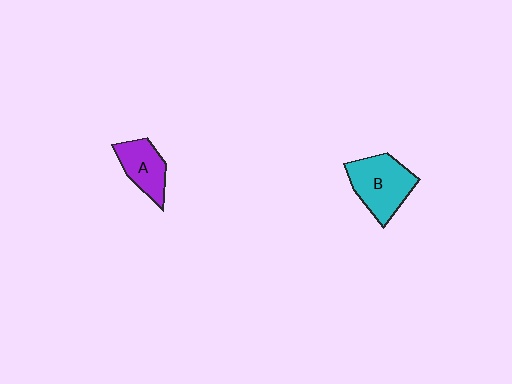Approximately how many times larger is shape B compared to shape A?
Approximately 1.5 times.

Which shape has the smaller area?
Shape A (purple).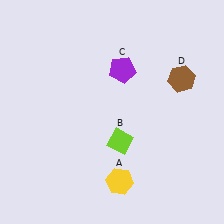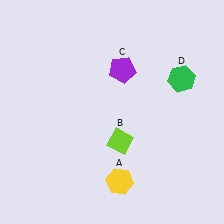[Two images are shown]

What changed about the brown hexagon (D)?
In Image 1, D is brown. In Image 2, it changed to green.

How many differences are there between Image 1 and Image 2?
There is 1 difference between the two images.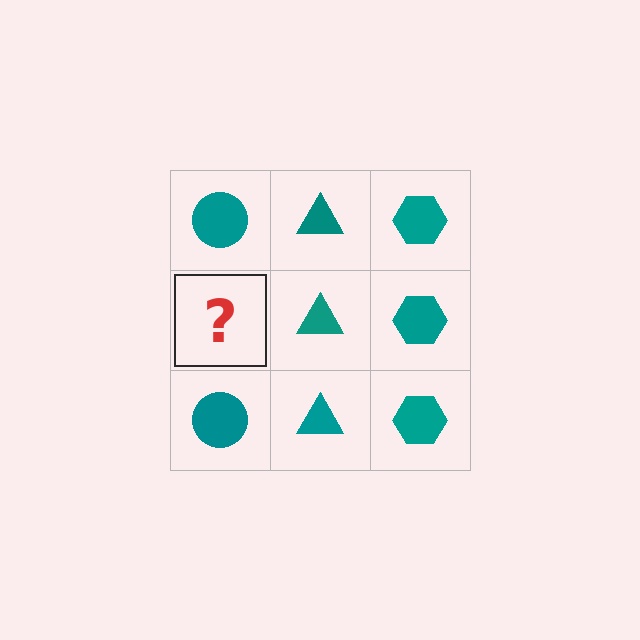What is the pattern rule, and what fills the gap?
The rule is that each column has a consistent shape. The gap should be filled with a teal circle.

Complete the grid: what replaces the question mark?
The question mark should be replaced with a teal circle.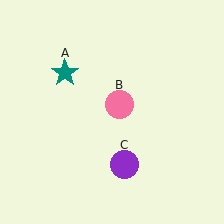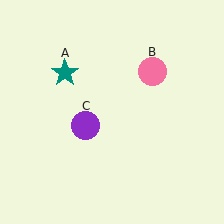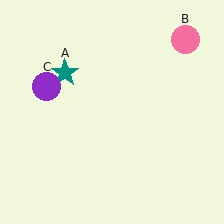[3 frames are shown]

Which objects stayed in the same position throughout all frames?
Teal star (object A) remained stationary.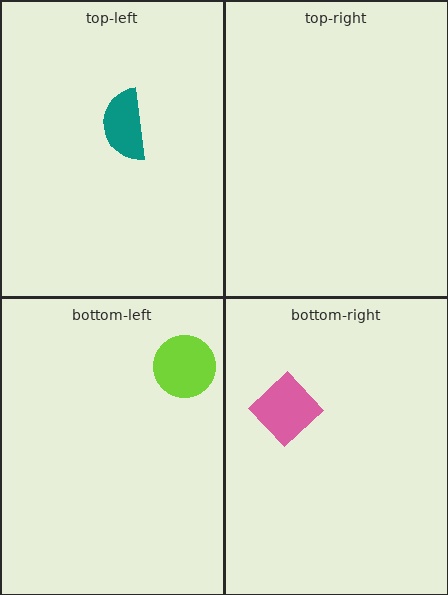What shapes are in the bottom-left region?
The lime circle.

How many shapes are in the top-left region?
1.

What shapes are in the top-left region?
The teal semicircle.